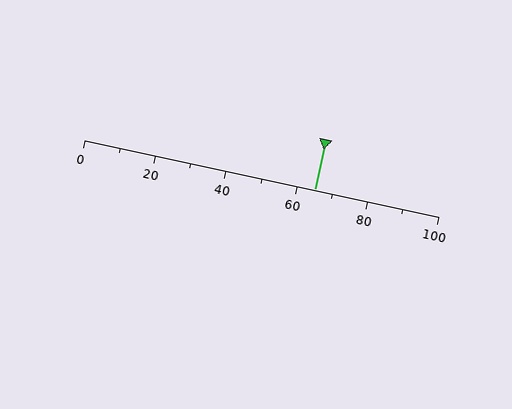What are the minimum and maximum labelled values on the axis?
The axis runs from 0 to 100.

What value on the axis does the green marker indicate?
The marker indicates approximately 65.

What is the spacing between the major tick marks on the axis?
The major ticks are spaced 20 apart.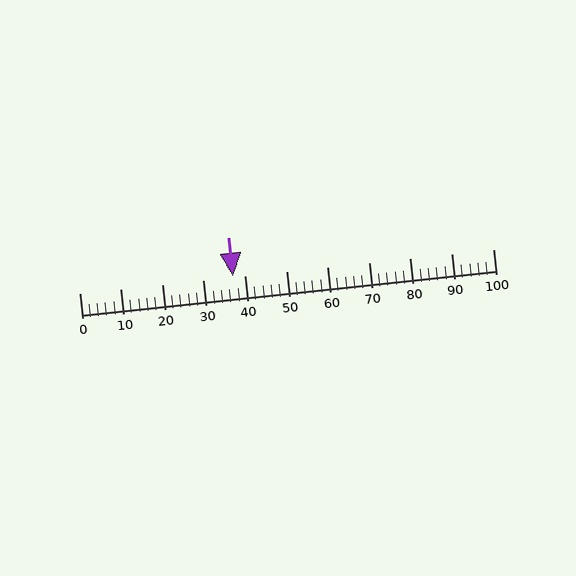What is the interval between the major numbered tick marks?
The major tick marks are spaced 10 units apart.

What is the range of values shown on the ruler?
The ruler shows values from 0 to 100.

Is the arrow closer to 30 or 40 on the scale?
The arrow is closer to 40.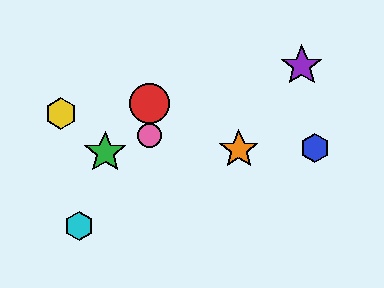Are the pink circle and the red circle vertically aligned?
Yes, both are at x≈150.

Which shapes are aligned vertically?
The red circle, the pink circle are aligned vertically.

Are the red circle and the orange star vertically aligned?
No, the red circle is at x≈150 and the orange star is at x≈239.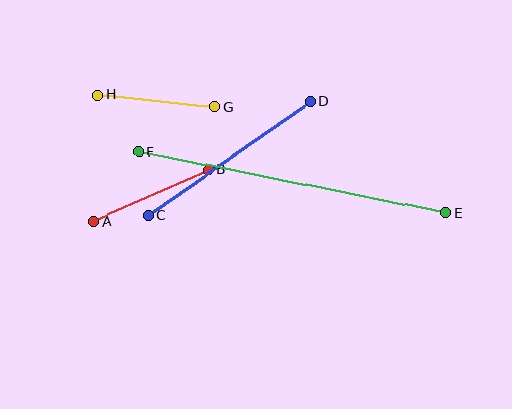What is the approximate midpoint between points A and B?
The midpoint is at approximately (151, 195) pixels.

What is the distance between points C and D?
The distance is approximately 198 pixels.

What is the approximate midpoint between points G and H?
The midpoint is at approximately (156, 101) pixels.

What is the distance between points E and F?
The distance is approximately 313 pixels.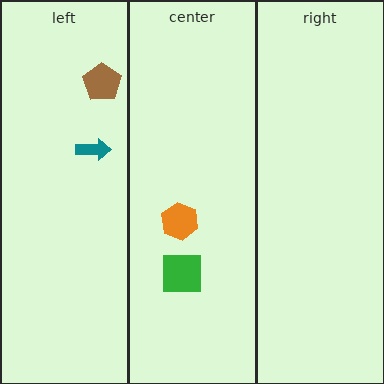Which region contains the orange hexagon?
The center region.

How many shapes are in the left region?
2.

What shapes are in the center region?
The green square, the orange hexagon.